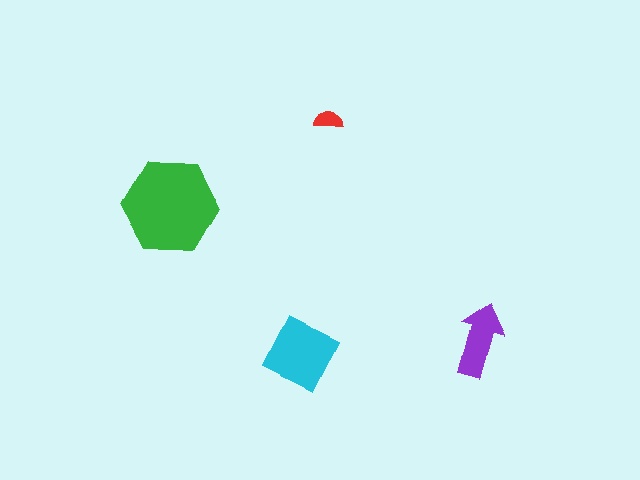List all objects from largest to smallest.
The green hexagon, the cyan square, the purple arrow, the red semicircle.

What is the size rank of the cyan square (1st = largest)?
2nd.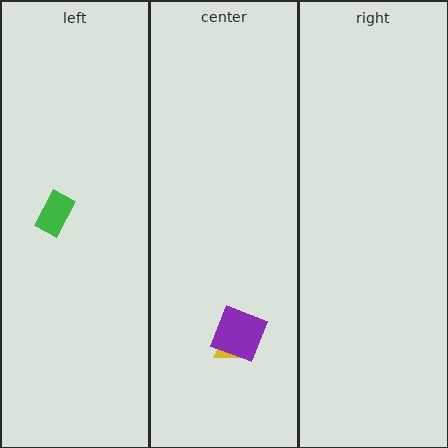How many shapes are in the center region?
2.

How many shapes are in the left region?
1.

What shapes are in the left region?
The green rectangle.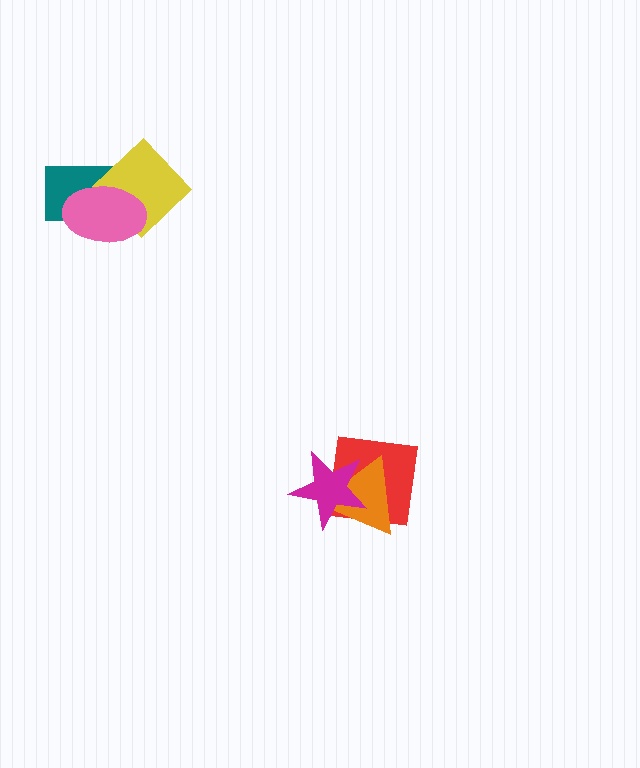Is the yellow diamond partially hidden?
Yes, it is partially covered by another shape.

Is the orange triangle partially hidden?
Yes, it is partially covered by another shape.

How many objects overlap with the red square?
2 objects overlap with the red square.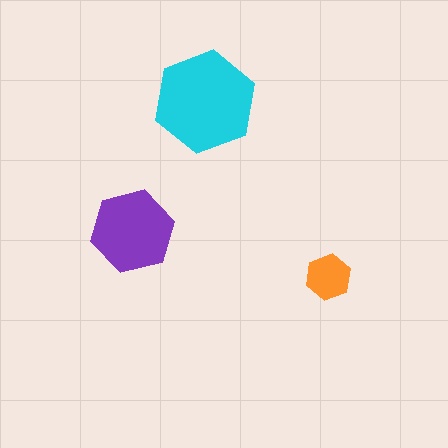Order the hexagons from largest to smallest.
the cyan one, the purple one, the orange one.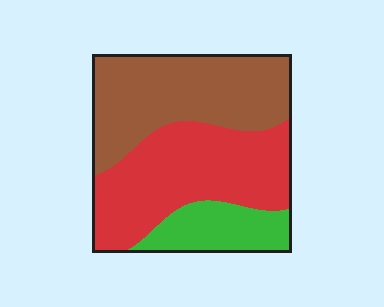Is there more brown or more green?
Brown.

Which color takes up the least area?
Green, at roughly 15%.